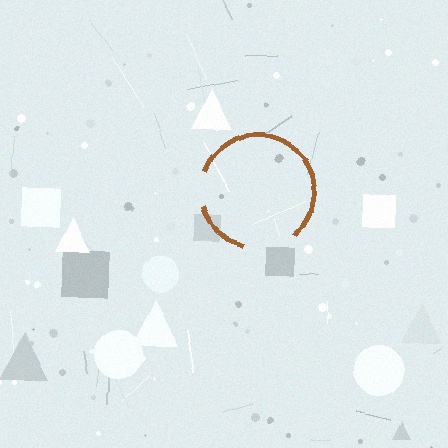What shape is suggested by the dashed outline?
The dashed outline suggests a circle.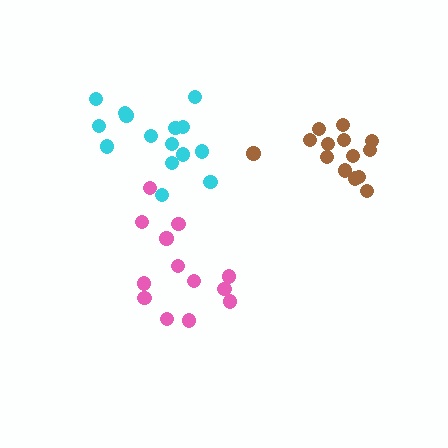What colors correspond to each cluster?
The clusters are colored: cyan, pink, brown.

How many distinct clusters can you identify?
There are 3 distinct clusters.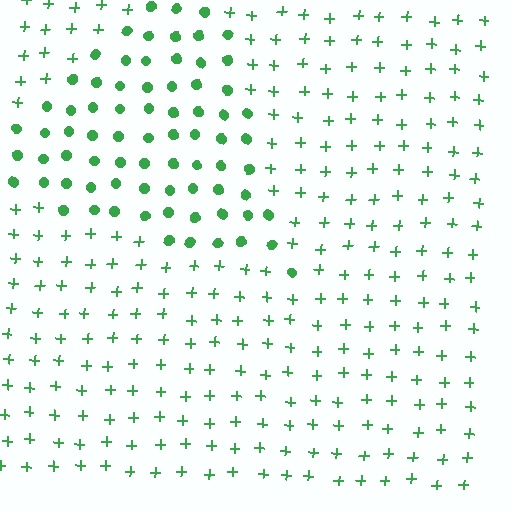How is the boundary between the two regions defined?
The boundary is defined by a change in element shape: circles inside vs. plus signs outside. All elements share the same color and spacing.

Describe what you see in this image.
The image is filled with small green elements arranged in a uniform grid. A triangle-shaped region contains circles, while the surrounding area contains plus signs. The boundary is defined purely by the change in element shape.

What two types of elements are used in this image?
The image uses circles inside the triangle region and plus signs outside it.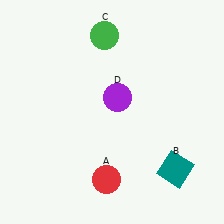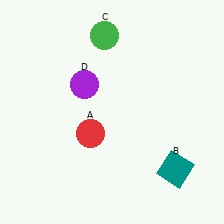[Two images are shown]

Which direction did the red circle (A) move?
The red circle (A) moved up.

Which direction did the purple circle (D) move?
The purple circle (D) moved left.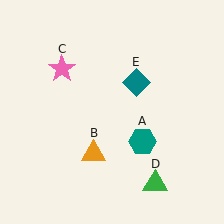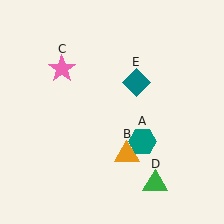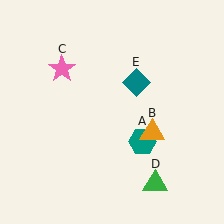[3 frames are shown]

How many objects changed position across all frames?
1 object changed position: orange triangle (object B).